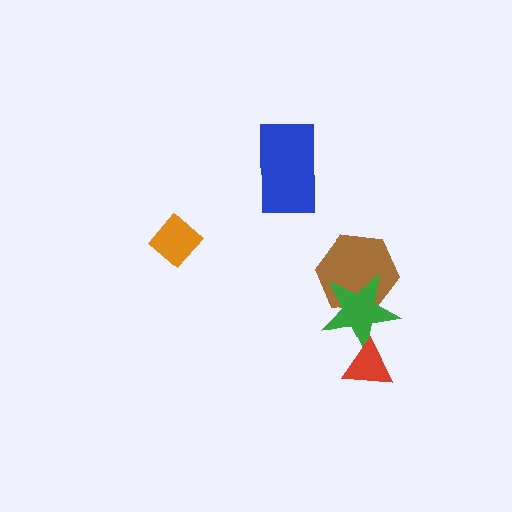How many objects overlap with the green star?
2 objects overlap with the green star.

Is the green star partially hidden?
Yes, it is partially covered by another shape.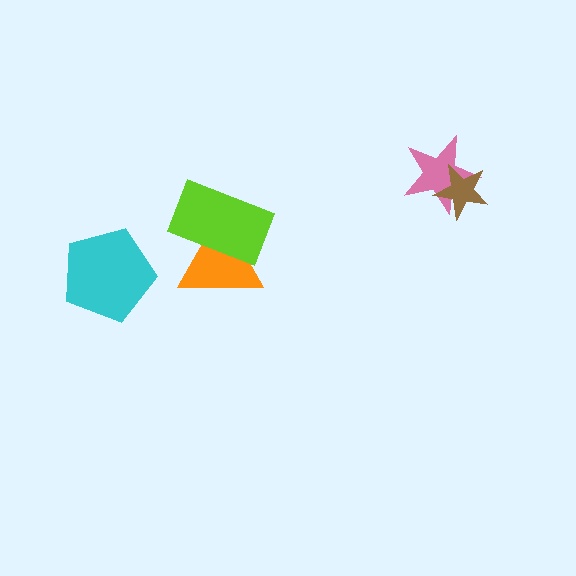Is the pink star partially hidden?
Yes, it is partially covered by another shape.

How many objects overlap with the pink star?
1 object overlaps with the pink star.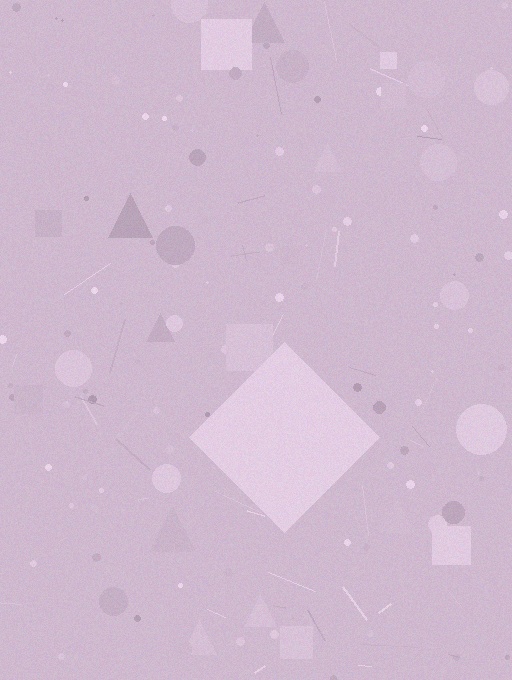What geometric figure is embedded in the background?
A diamond is embedded in the background.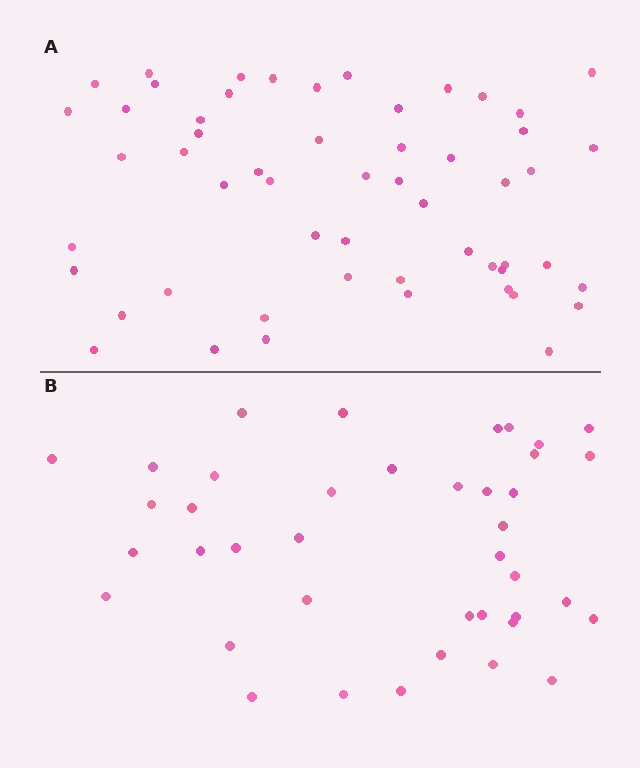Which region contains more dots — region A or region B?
Region A (the top region) has more dots.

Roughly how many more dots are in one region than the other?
Region A has approximately 15 more dots than region B.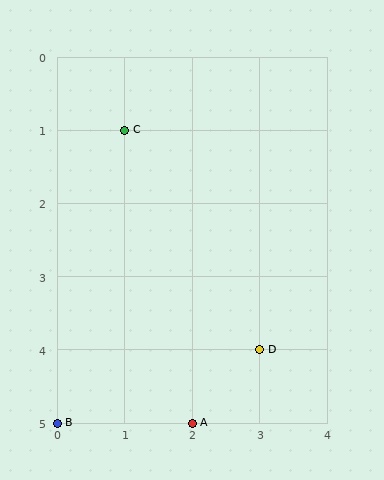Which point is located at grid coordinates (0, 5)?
Point B is at (0, 5).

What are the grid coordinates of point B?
Point B is at grid coordinates (0, 5).